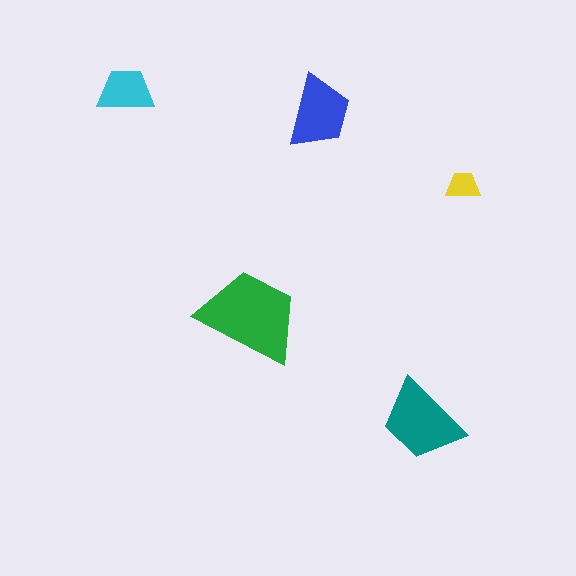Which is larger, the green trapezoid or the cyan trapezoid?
The green one.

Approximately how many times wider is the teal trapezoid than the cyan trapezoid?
About 1.5 times wider.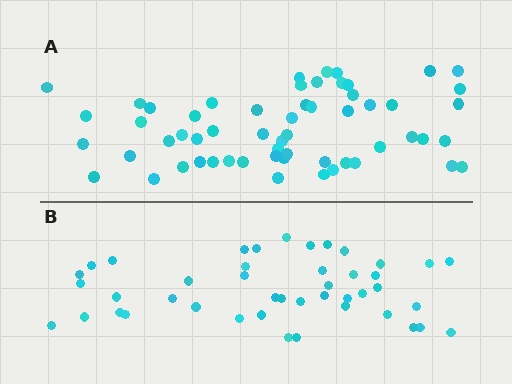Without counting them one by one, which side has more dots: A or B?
Region A (the top region) has more dots.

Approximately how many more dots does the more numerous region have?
Region A has approximately 15 more dots than region B.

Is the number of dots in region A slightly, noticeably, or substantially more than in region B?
Region A has noticeably more, but not dramatically so. The ratio is roughly 1.3 to 1.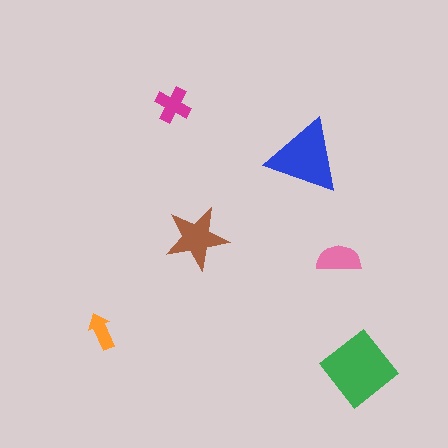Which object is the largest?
The green diamond.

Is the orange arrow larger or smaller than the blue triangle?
Smaller.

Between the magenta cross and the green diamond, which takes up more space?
The green diamond.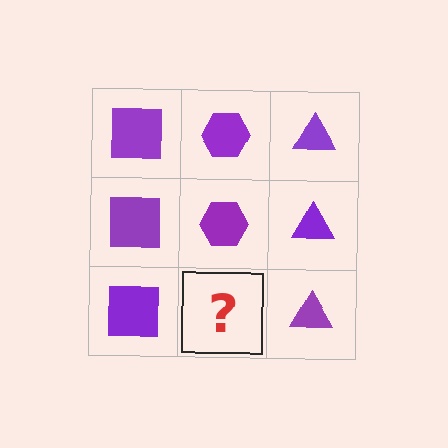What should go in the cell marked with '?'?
The missing cell should contain a purple hexagon.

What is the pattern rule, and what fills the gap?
The rule is that each column has a consistent shape. The gap should be filled with a purple hexagon.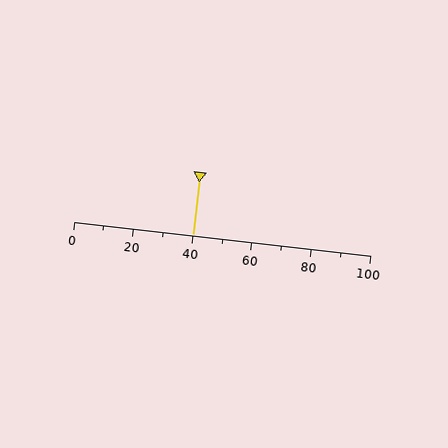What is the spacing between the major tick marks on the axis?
The major ticks are spaced 20 apart.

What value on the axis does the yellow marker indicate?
The marker indicates approximately 40.